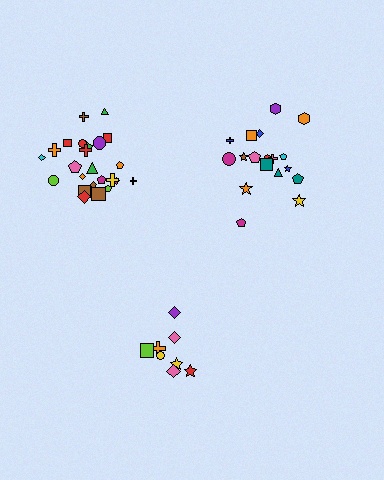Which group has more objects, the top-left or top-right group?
The top-left group.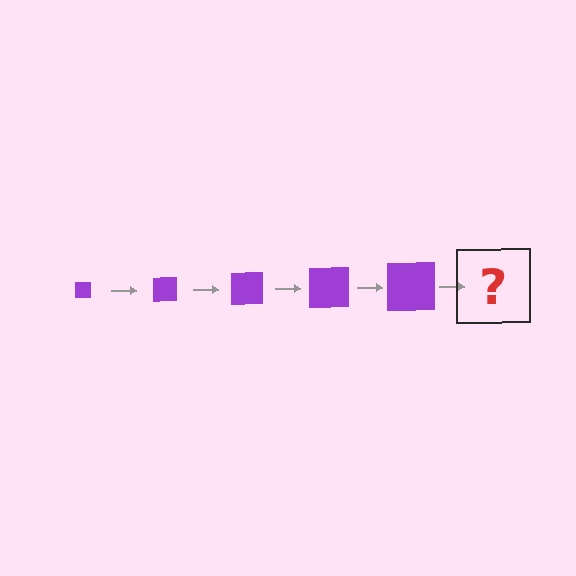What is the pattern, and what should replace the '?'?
The pattern is that the square gets progressively larger each step. The '?' should be a purple square, larger than the previous one.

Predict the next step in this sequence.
The next step is a purple square, larger than the previous one.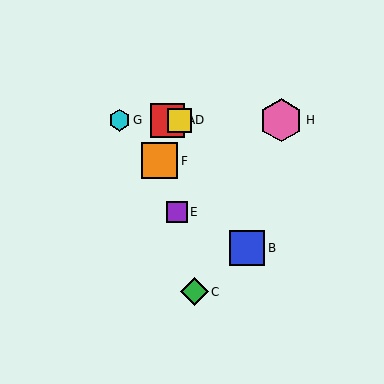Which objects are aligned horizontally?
Objects A, D, G, H are aligned horizontally.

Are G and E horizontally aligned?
No, G is at y≈120 and E is at y≈212.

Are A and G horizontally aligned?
Yes, both are at y≈120.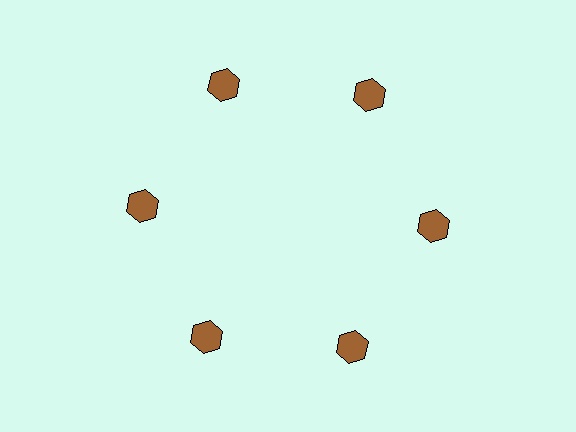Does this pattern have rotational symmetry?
Yes, this pattern has 6-fold rotational symmetry. It looks the same after rotating 60 degrees around the center.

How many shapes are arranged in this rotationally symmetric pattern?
There are 6 shapes, arranged in 6 groups of 1.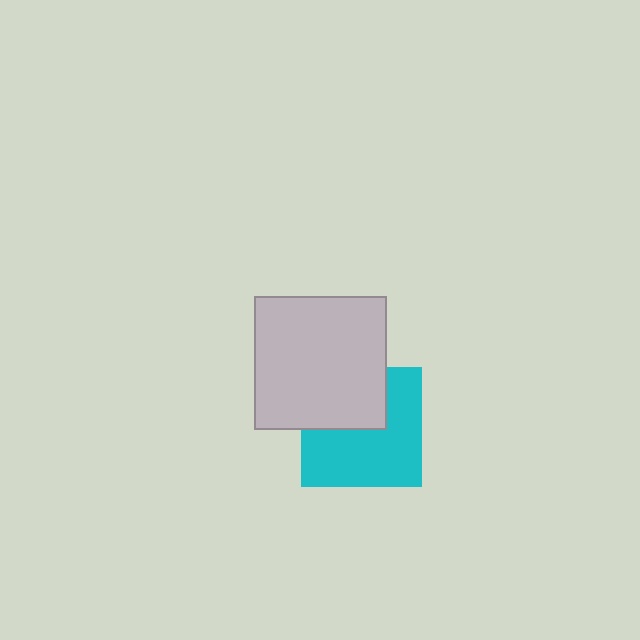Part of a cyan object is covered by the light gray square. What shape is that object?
It is a square.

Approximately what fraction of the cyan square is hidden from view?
Roughly 37% of the cyan square is hidden behind the light gray square.